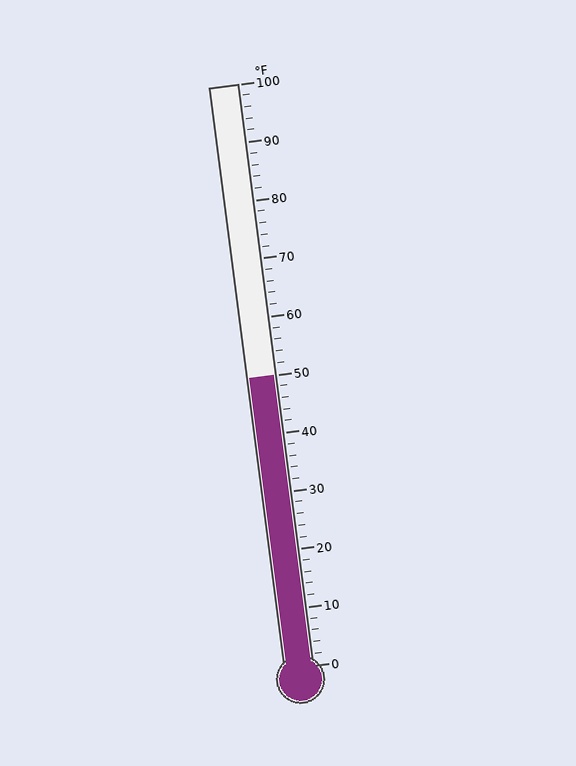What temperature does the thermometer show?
The thermometer shows approximately 50°F.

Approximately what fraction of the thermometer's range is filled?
The thermometer is filled to approximately 50% of its range.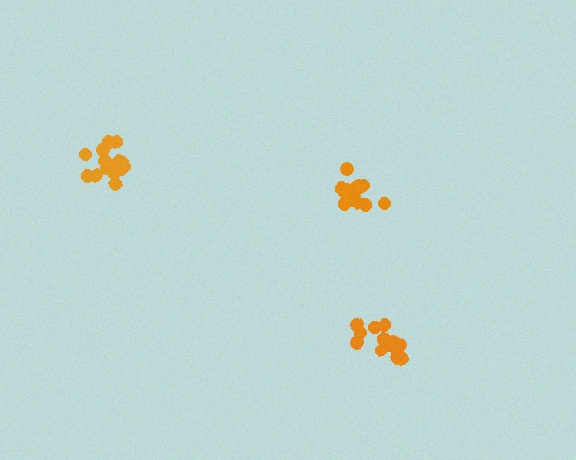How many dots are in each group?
Group 1: 14 dots, Group 2: 15 dots, Group 3: 15 dots (44 total).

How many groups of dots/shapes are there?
There are 3 groups.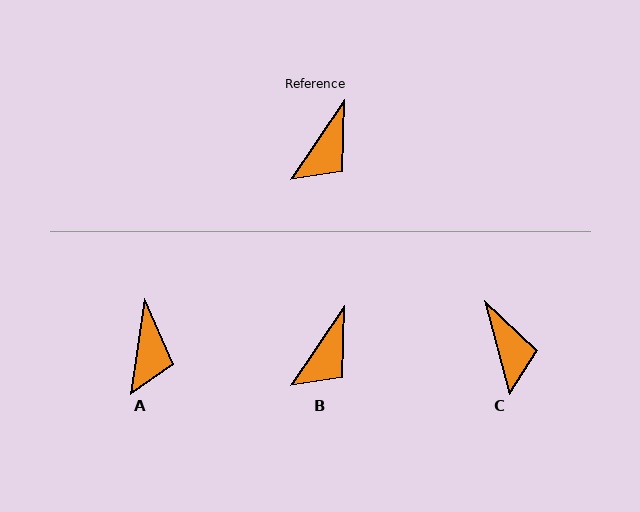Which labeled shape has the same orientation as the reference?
B.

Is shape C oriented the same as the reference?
No, it is off by about 49 degrees.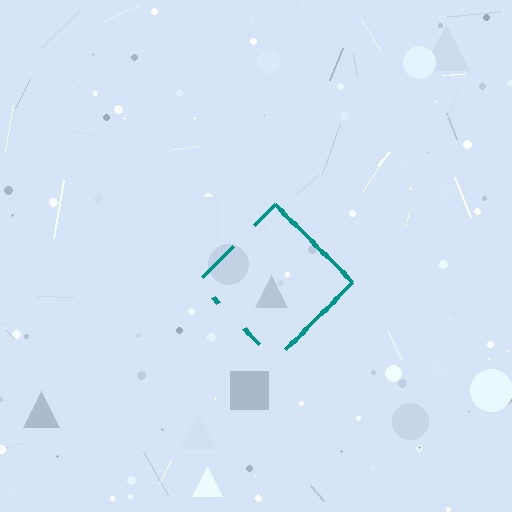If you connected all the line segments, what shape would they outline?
They would outline a diamond.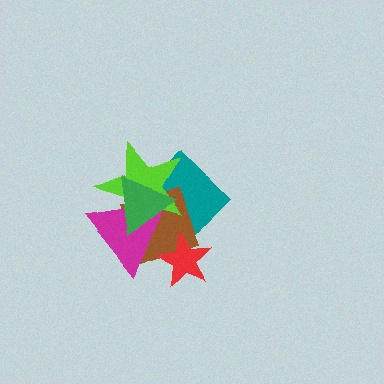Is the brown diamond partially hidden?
Yes, it is partially covered by another shape.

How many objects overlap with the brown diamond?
5 objects overlap with the brown diamond.